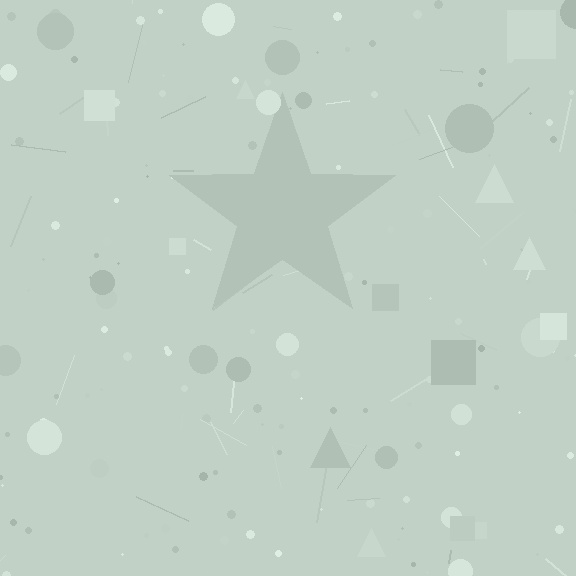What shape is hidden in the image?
A star is hidden in the image.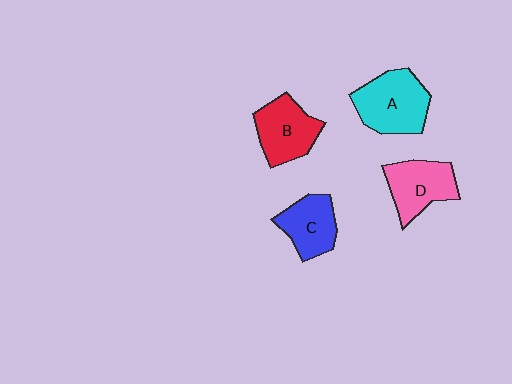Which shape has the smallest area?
Shape C (blue).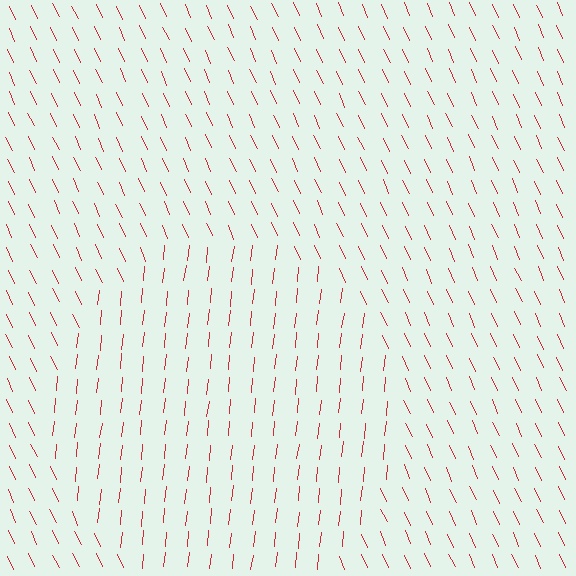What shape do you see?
I see a circle.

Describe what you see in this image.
The image is filled with small red line segments. A circle region in the image has lines oriented differently from the surrounding lines, creating a visible texture boundary.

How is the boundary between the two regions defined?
The boundary is defined purely by a change in line orientation (approximately 31 degrees difference). All lines are the same color and thickness.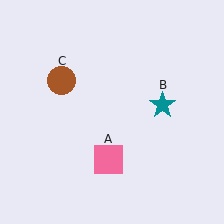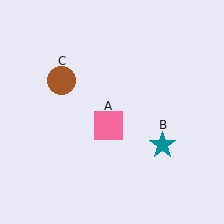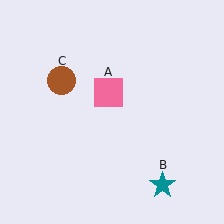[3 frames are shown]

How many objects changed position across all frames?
2 objects changed position: pink square (object A), teal star (object B).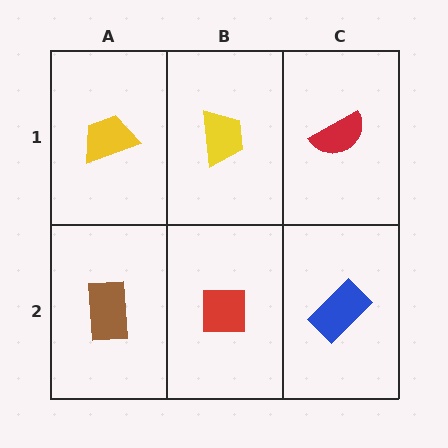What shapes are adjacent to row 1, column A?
A brown rectangle (row 2, column A), a yellow trapezoid (row 1, column B).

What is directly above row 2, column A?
A yellow trapezoid.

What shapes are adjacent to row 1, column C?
A blue rectangle (row 2, column C), a yellow trapezoid (row 1, column B).